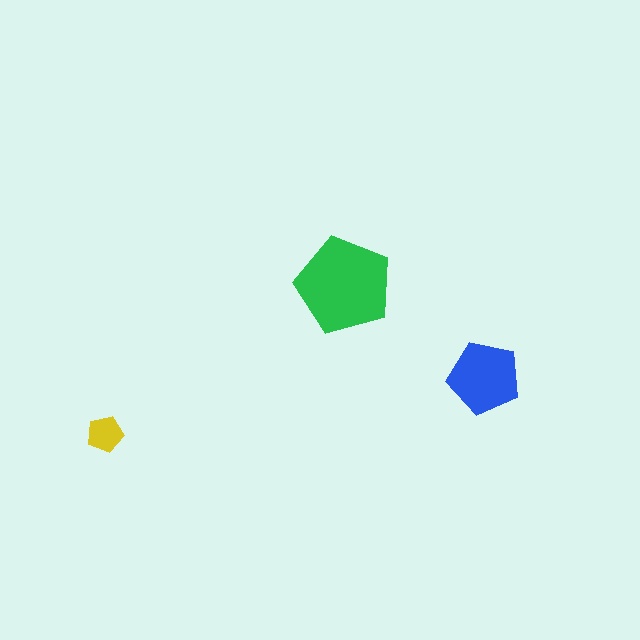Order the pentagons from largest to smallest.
the green one, the blue one, the yellow one.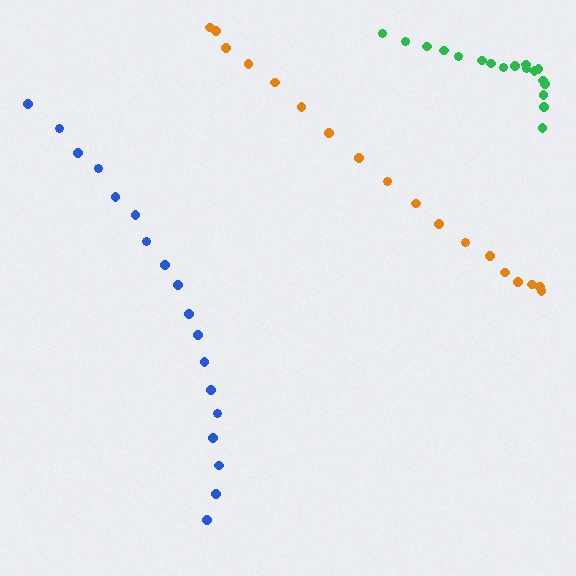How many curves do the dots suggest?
There are 3 distinct paths.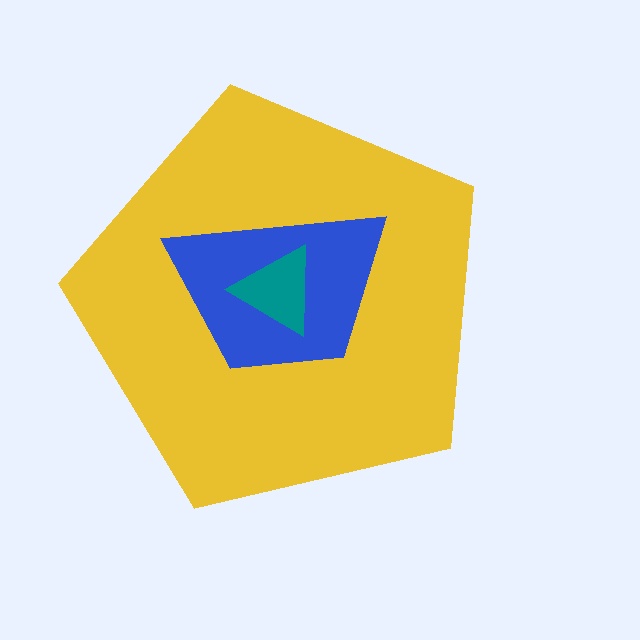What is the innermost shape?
The teal triangle.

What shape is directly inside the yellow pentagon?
The blue trapezoid.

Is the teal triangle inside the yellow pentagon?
Yes.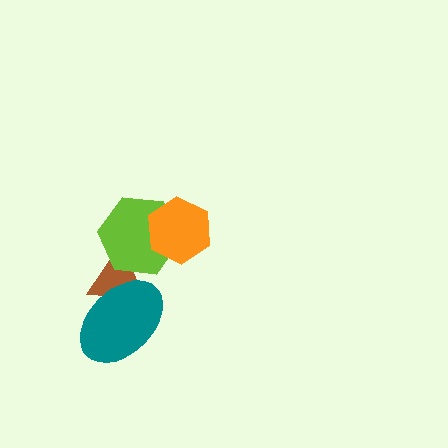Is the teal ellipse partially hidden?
No, no other shape covers it.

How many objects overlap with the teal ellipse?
1 object overlaps with the teal ellipse.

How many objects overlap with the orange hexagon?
1 object overlaps with the orange hexagon.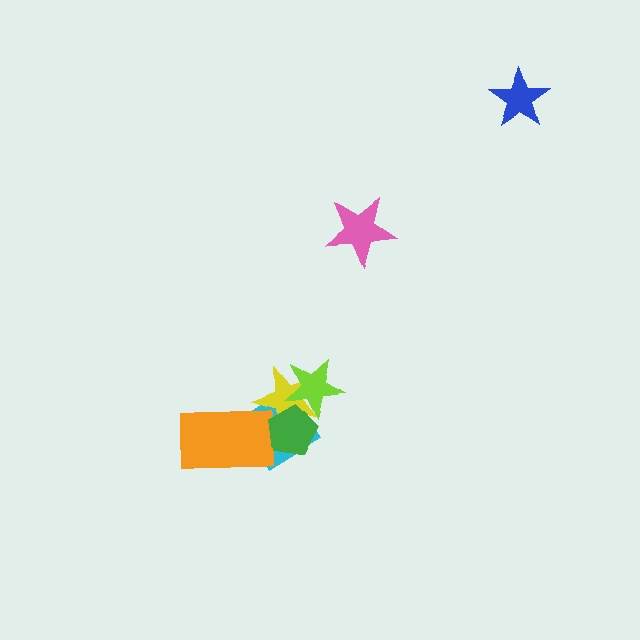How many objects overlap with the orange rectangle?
3 objects overlap with the orange rectangle.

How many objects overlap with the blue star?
0 objects overlap with the blue star.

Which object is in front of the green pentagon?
The lime star is in front of the green pentagon.